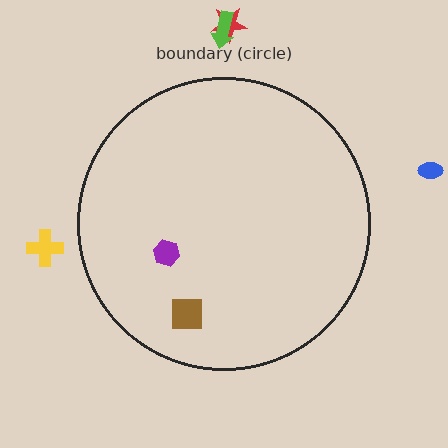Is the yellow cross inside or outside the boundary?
Outside.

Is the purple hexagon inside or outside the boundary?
Inside.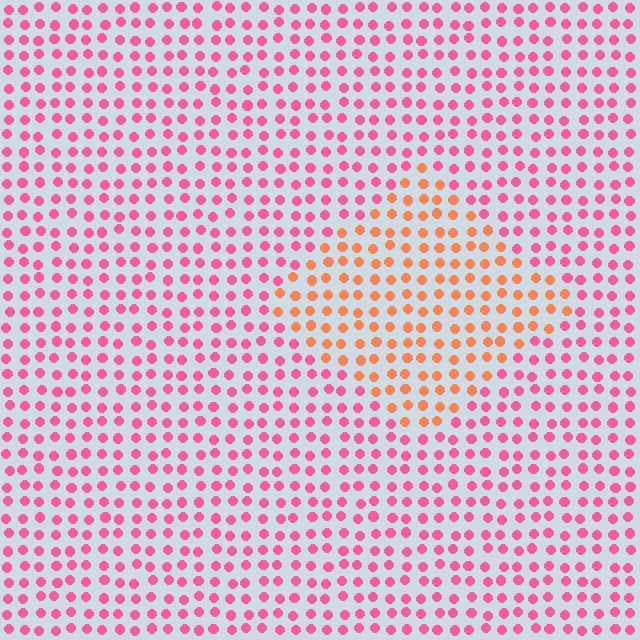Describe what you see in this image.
The image is filled with small pink elements in a uniform arrangement. A diamond-shaped region is visible where the elements are tinted to a slightly different hue, forming a subtle color boundary.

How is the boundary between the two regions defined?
The boundary is defined purely by a slight shift in hue (about 45 degrees). Spacing, size, and orientation are identical on both sides.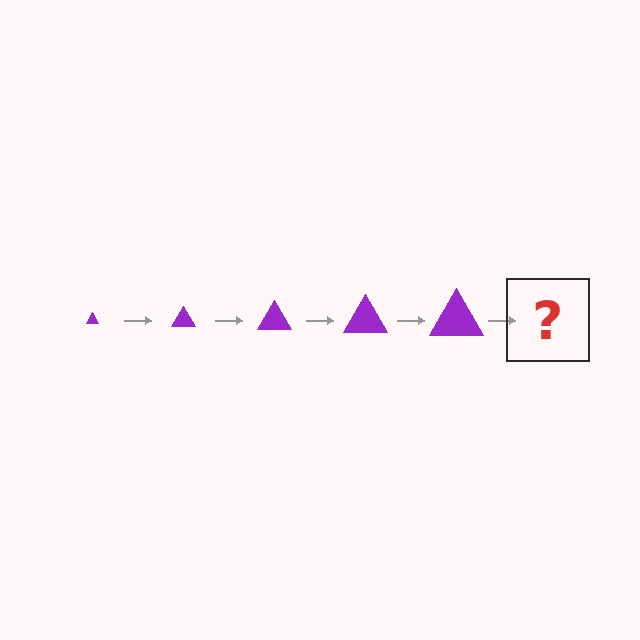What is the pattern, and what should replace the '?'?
The pattern is that the triangle gets progressively larger each step. The '?' should be a purple triangle, larger than the previous one.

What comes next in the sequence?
The next element should be a purple triangle, larger than the previous one.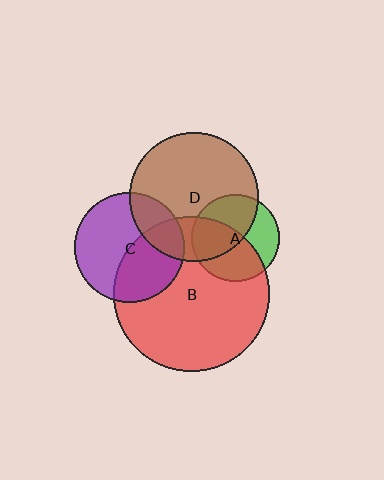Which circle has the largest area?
Circle B (red).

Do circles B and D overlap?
Yes.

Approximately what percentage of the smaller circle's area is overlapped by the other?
Approximately 25%.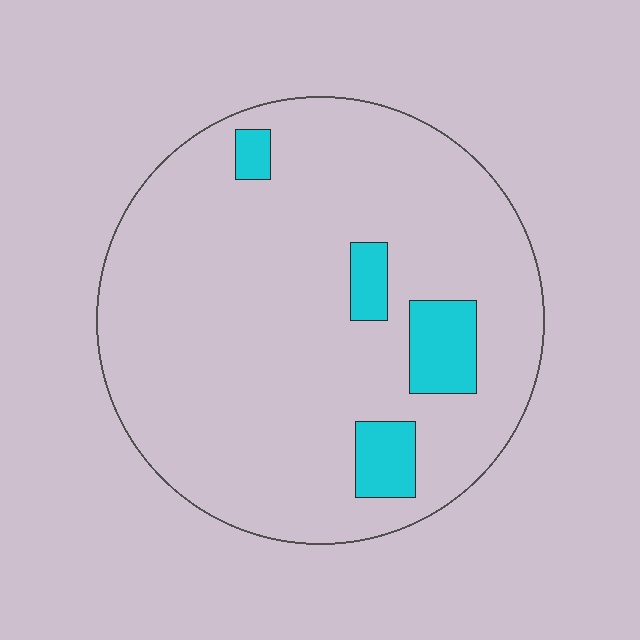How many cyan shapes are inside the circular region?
4.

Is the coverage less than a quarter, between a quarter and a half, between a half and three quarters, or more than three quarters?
Less than a quarter.